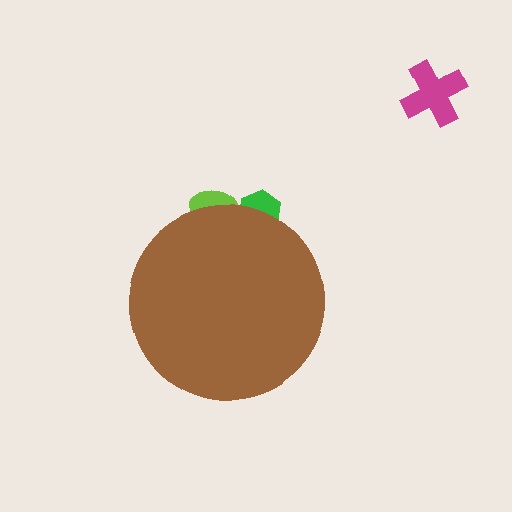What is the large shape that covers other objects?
A brown circle.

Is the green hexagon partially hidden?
Yes, the green hexagon is partially hidden behind the brown circle.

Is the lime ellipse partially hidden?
Yes, the lime ellipse is partially hidden behind the brown circle.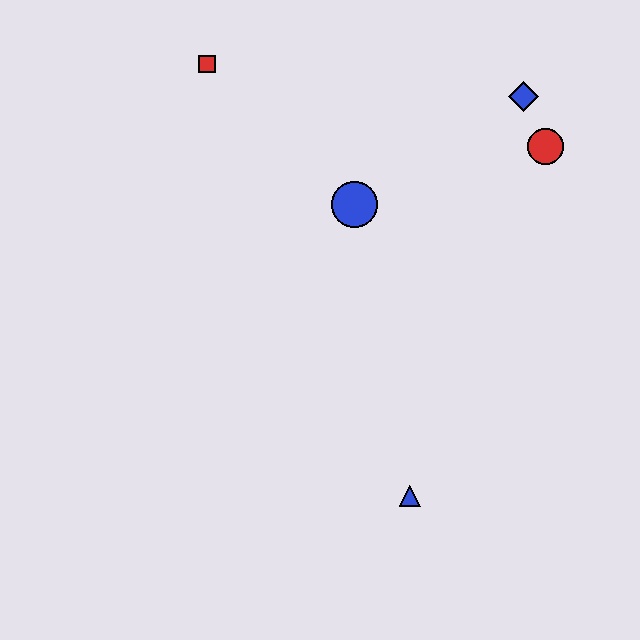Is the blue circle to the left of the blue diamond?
Yes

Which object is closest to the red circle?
The blue diamond is closest to the red circle.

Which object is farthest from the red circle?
The blue triangle is farthest from the red circle.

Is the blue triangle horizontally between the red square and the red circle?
Yes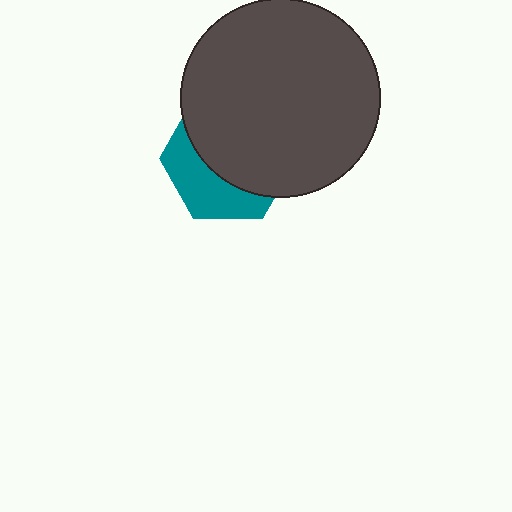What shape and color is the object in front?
The object in front is a dark gray circle.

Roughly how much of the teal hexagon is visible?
A small part of it is visible (roughly 37%).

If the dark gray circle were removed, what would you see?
You would see the complete teal hexagon.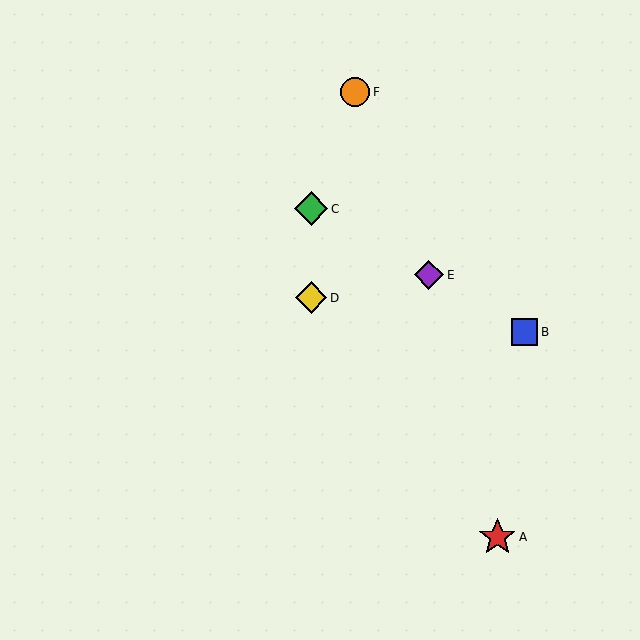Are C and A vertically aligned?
No, C is at x≈311 and A is at x≈497.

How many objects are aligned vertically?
2 objects (C, D) are aligned vertically.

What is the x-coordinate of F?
Object F is at x≈355.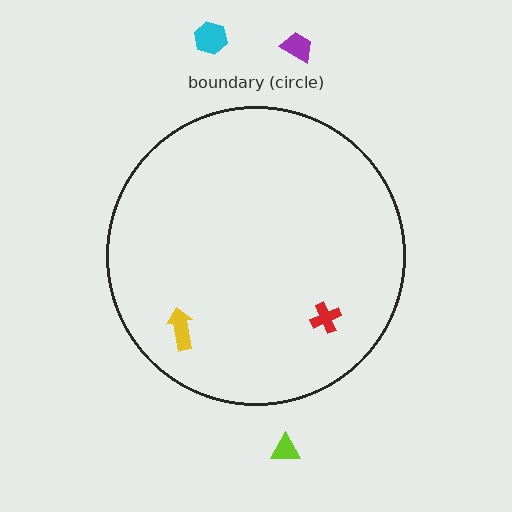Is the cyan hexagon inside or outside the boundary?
Outside.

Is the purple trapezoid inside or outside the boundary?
Outside.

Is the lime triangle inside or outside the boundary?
Outside.